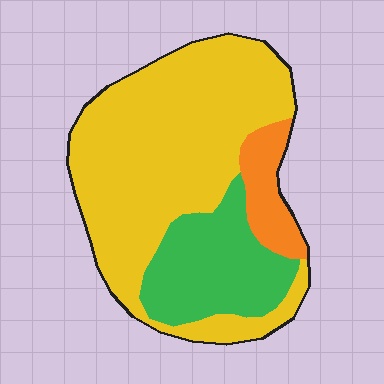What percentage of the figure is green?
Green covers roughly 25% of the figure.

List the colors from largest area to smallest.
From largest to smallest: yellow, green, orange.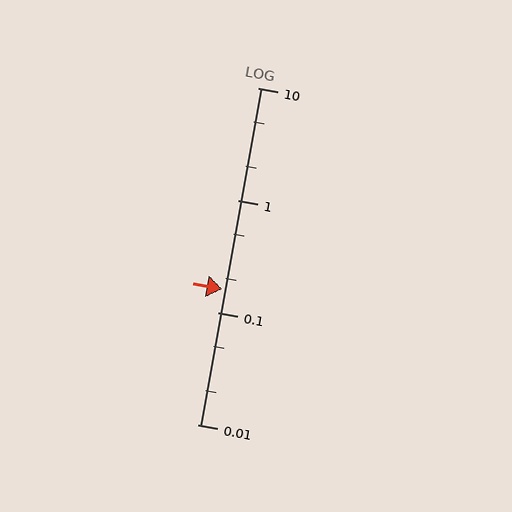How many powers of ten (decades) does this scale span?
The scale spans 3 decades, from 0.01 to 10.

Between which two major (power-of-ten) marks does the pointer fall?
The pointer is between 0.1 and 1.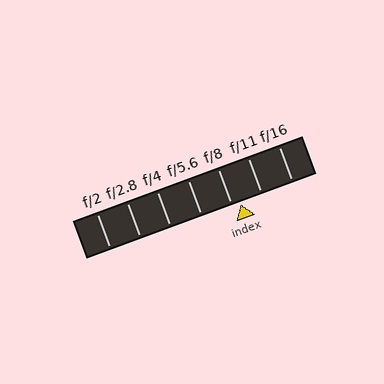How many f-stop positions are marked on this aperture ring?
There are 7 f-stop positions marked.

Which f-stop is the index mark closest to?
The index mark is closest to f/8.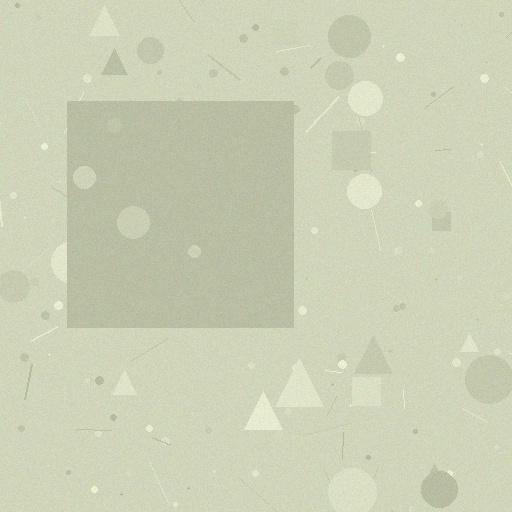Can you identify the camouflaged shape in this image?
The camouflaged shape is a square.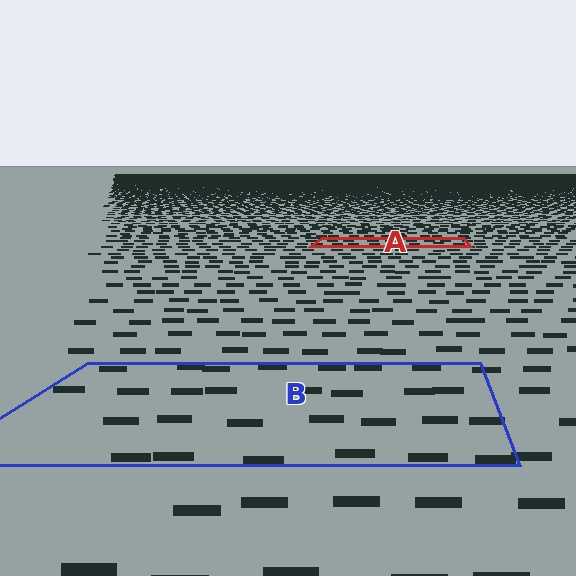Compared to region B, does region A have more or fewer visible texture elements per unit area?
Region A has more texture elements per unit area — they are packed more densely because it is farther away.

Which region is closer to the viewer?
Region B is closer. The texture elements there are larger and more spread out.